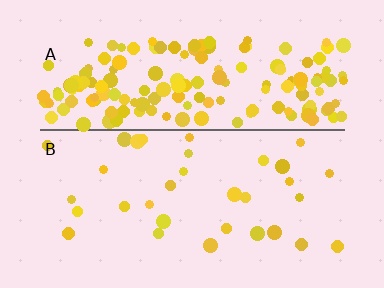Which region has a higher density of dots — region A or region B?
A (the top).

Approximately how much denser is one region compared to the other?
Approximately 5.2× — region A over region B.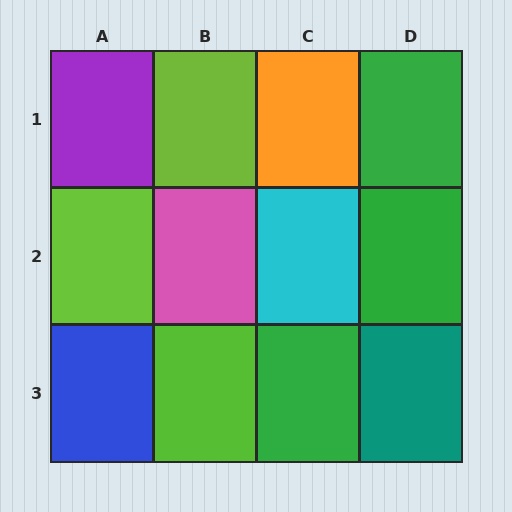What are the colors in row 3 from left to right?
Blue, lime, green, teal.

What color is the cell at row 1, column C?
Orange.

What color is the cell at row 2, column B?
Pink.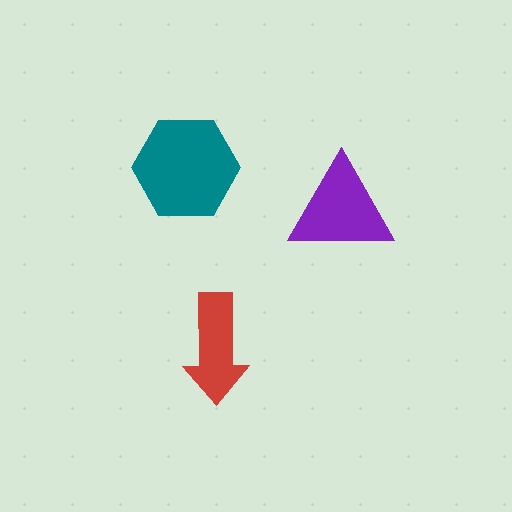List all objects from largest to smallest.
The teal hexagon, the purple triangle, the red arrow.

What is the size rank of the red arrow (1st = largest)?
3rd.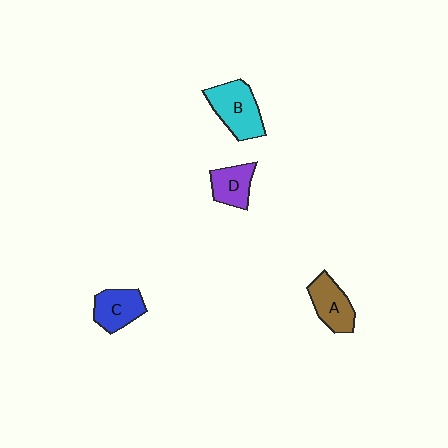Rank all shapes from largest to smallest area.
From largest to smallest: B (cyan), A (brown), C (blue), D (purple).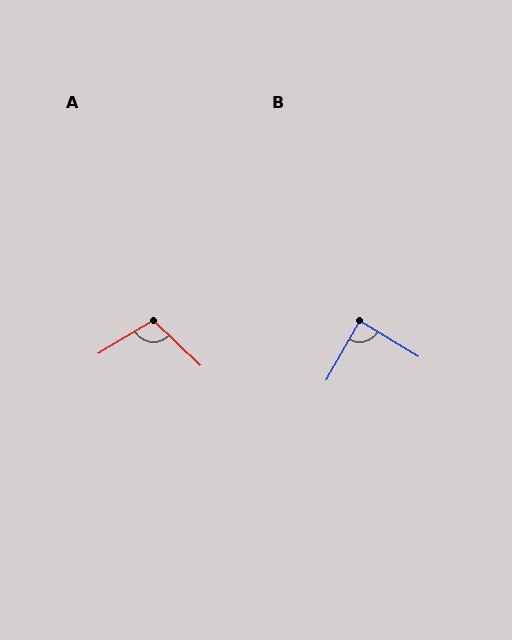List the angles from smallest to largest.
B (88°), A (105°).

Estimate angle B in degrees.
Approximately 88 degrees.